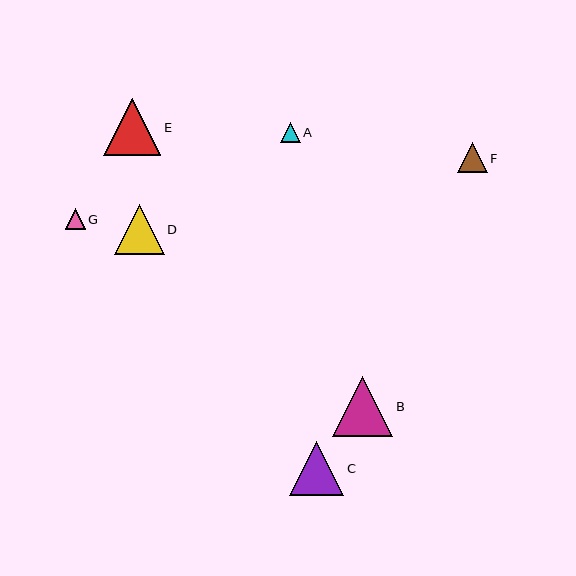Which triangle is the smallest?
Triangle G is the smallest with a size of approximately 20 pixels.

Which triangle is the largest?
Triangle B is the largest with a size of approximately 60 pixels.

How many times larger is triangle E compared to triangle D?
Triangle E is approximately 1.1 times the size of triangle D.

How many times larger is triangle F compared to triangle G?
Triangle F is approximately 1.5 times the size of triangle G.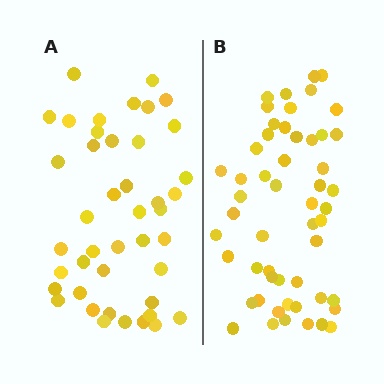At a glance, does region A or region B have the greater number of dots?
Region B (the right region) has more dots.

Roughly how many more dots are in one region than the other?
Region B has roughly 10 or so more dots than region A.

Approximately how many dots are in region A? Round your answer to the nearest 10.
About 40 dots. (The exact count is 43, which rounds to 40.)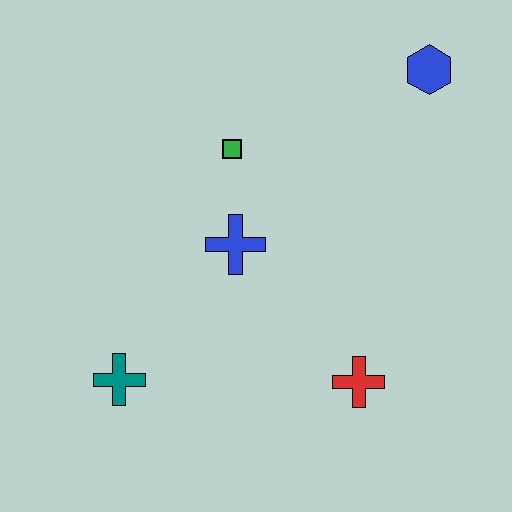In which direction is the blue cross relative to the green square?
The blue cross is below the green square.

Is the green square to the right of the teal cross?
Yes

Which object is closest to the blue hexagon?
The green square is closest to the blue hexagon.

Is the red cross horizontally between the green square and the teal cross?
No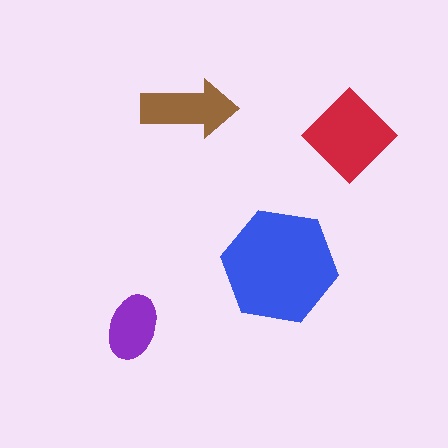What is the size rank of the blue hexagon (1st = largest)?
1st.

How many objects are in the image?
There are 4 objects in the image.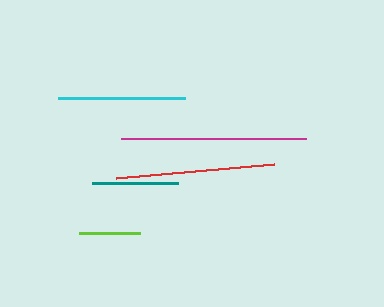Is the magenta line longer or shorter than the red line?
The magenta line is longer than the red line.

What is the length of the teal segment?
The teal segment is approximately 86 pixels long.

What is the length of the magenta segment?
The magenta segment is approximately 185 pixels long.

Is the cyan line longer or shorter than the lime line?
The cyan line is longer than the lime line.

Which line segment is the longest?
The magenta line is the longest at approximately 185 pixels.